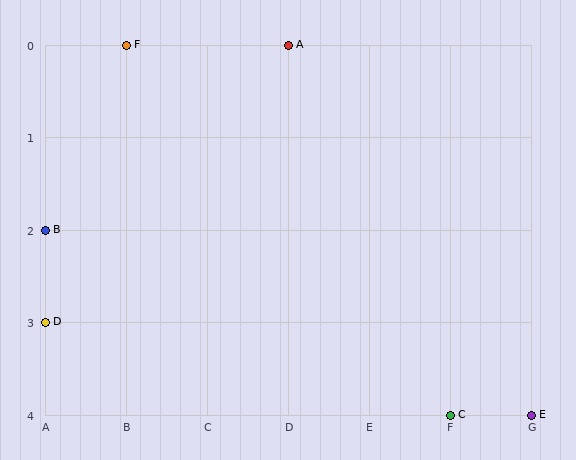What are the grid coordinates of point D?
Point D is at grid coordinates (A, 3).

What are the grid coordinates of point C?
Point C is at grid coordinates (F, 4).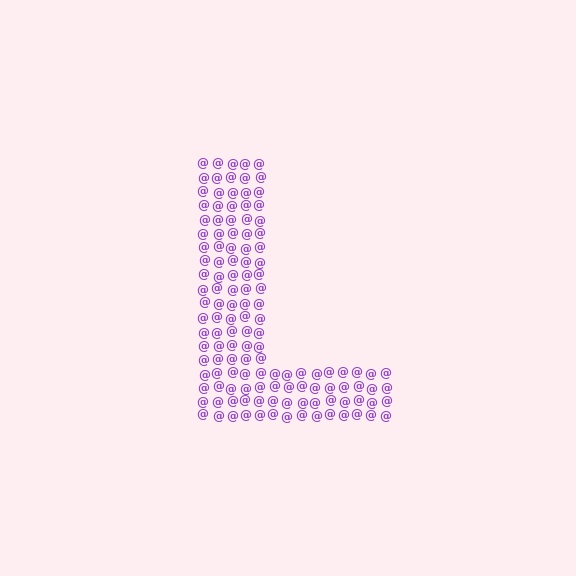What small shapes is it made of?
It is made of small at signs.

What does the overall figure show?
The overall figure shows the letter L.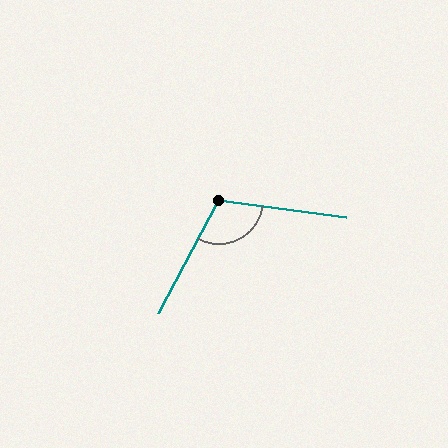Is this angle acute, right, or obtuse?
It is obtuse.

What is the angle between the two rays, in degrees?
Approximately 110 degrees.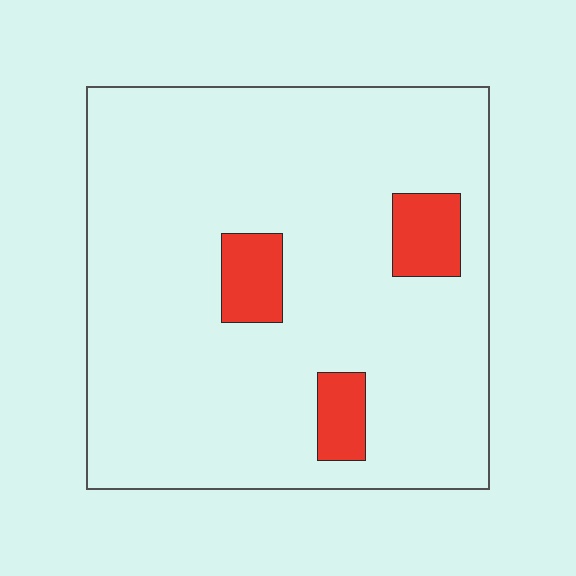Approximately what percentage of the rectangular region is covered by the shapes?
Approximately 10%.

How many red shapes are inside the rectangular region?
3.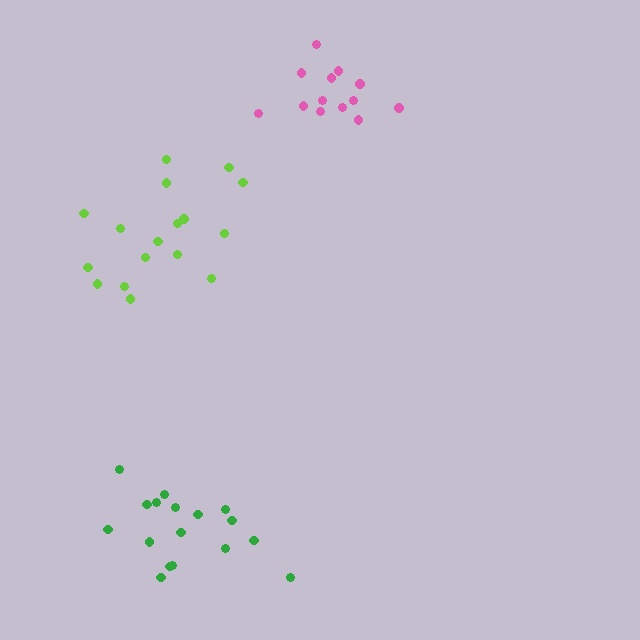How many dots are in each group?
Group 1: 17 dots, Group 2: 13 dots, Group 3: 17 dots (47 total).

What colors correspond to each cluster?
The clusters are colored: lime, pink, green.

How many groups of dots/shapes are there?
There are 3 groups.